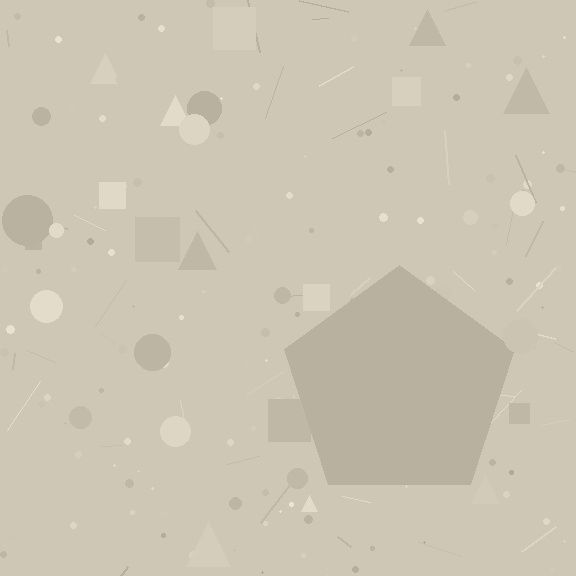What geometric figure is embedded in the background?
A pentagon is embedded in the background.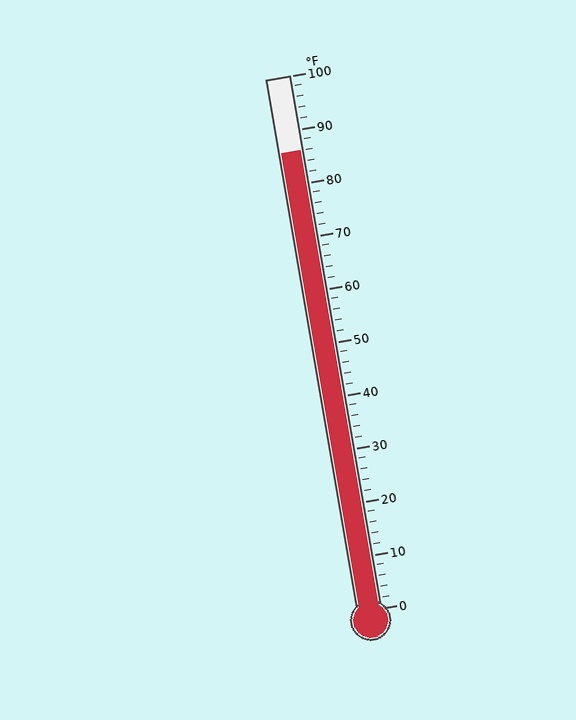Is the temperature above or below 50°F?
The temperature is above 50°F.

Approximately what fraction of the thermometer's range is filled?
The thermometer is filled to approximately 85% of its range.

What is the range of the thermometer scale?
The thermometer scale ranges from 0°F to 100°F.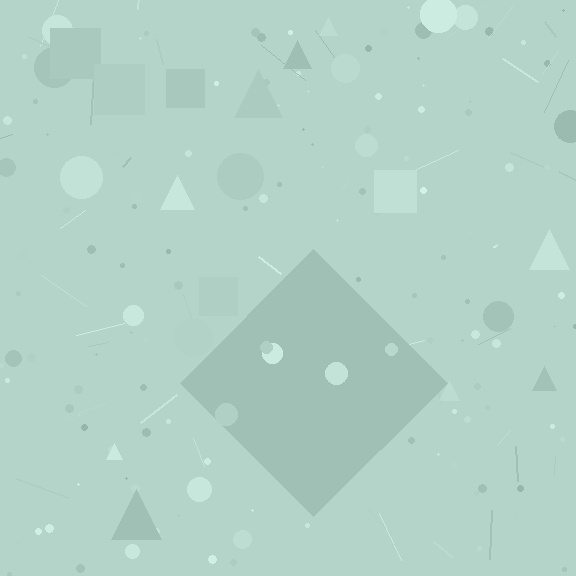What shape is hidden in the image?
A diamond is hidden in the image.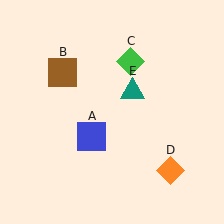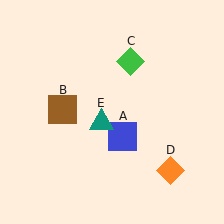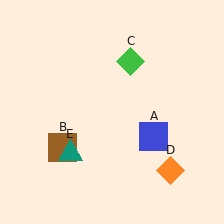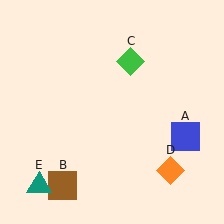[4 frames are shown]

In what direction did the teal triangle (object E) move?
The teal triangle (object E) moved down and to the left.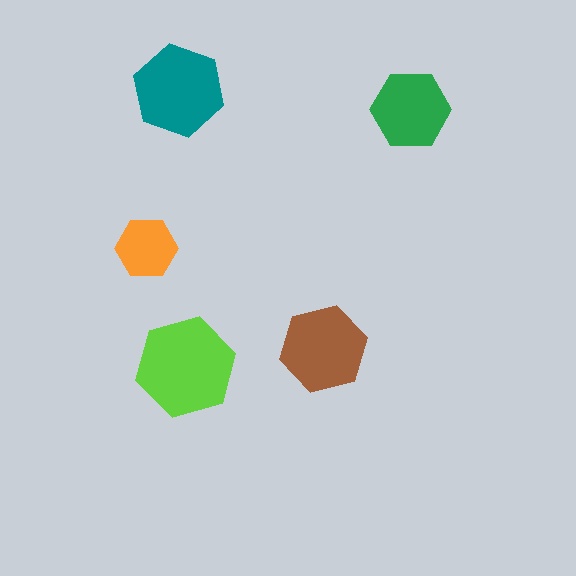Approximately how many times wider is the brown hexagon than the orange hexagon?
About 1.5 times wider.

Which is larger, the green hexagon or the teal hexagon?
The teal one.